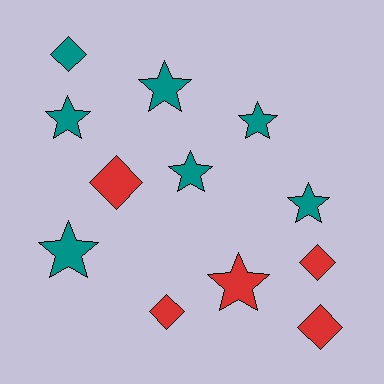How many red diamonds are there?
There are 4 red diamonds.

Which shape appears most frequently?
Star, with 7 objects.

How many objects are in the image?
There are 12 objects.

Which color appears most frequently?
Teal, with 7 objects.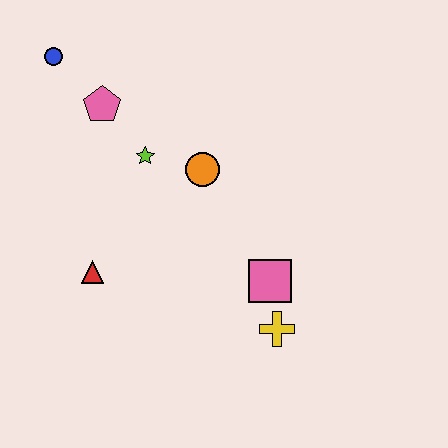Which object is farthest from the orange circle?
The blue circle is farthest from the orange circle.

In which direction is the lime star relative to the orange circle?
The lime star is to the left of the orange circle.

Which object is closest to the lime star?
The orange circle is closest to the lime star.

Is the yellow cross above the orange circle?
No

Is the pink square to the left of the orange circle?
No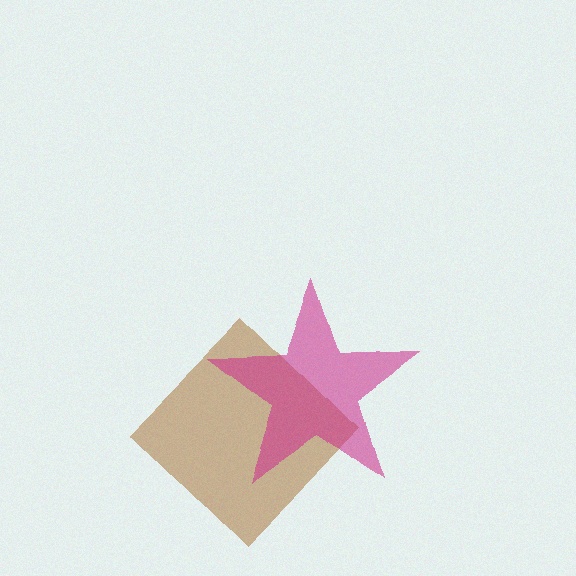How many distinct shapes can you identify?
There are 2 distinct shapes: a brown diamond, a magenta star.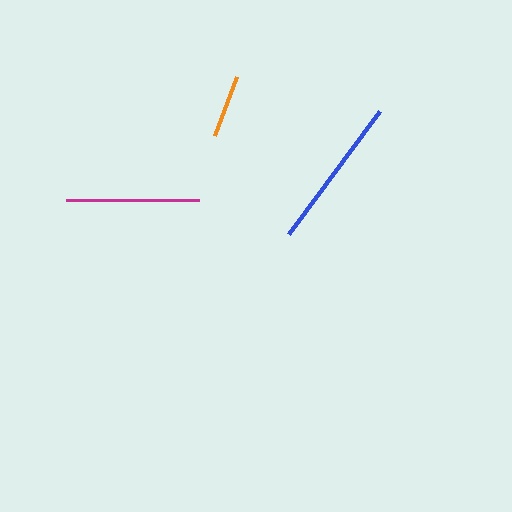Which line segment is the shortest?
The orange line is the shortest at approximately 63 pixels.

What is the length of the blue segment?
The blue segment is approximately 153 pixels long.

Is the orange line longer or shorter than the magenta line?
The magenta line is longer than the orange line.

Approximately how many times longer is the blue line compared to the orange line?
The blue line is approximately 2.5 times the length of the orange line.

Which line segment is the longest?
The blue line is the longest at approximately 153 pixels.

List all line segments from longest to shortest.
From longest to shortest: blue, magenta, orange.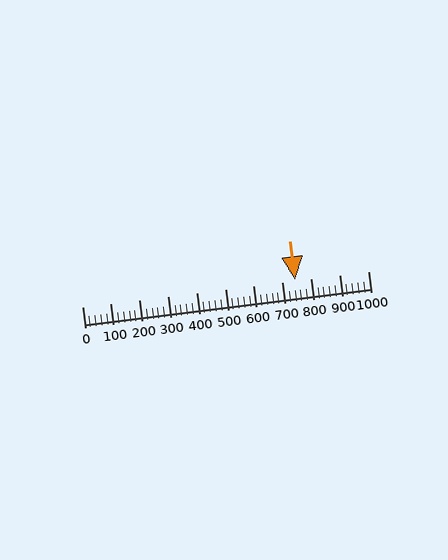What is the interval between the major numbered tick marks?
The major tick marks are spaced 100 units apart.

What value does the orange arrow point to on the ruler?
The orange arrow points to approximately 745.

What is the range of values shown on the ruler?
The ruler shows values from 0 to 1000.